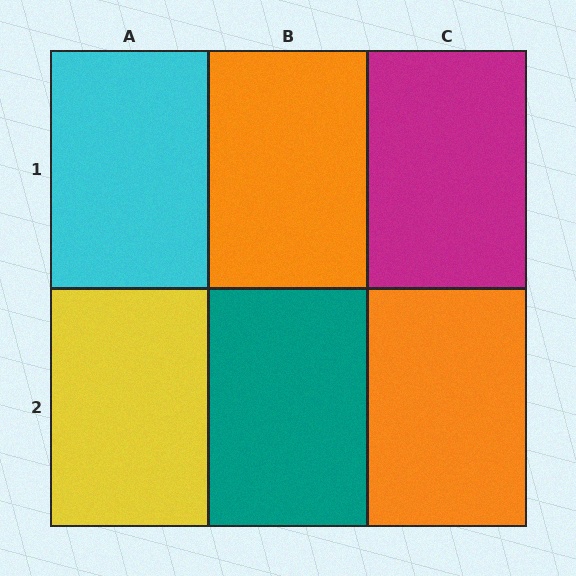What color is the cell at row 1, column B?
Orange.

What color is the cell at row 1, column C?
Magenta.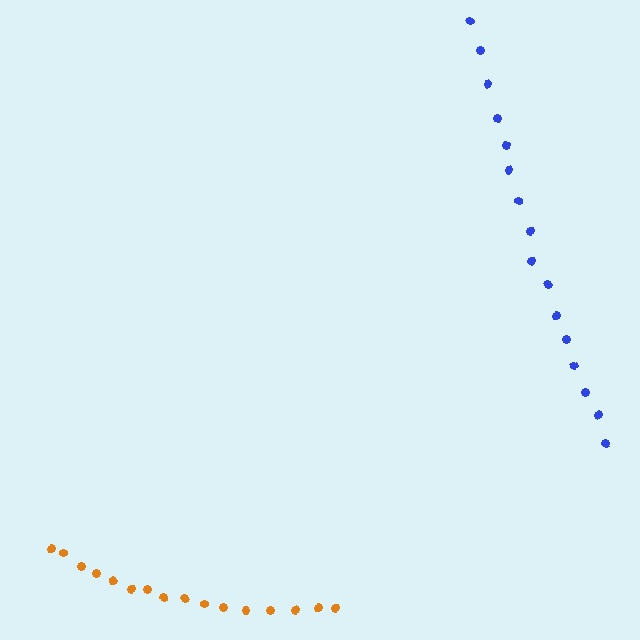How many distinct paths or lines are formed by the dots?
There are 2 distinct paths.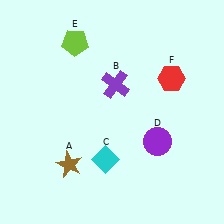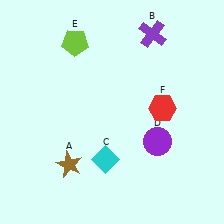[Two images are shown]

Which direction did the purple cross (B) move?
The purple cross (B) moved up.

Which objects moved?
The objects that moved are: the purple cross (B), the red hexagon (F).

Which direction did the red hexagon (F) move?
The red hexagon (F) moved down.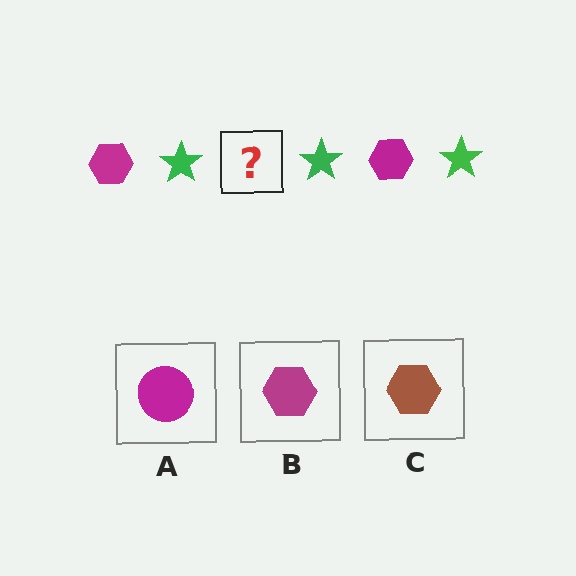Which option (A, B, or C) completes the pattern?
B.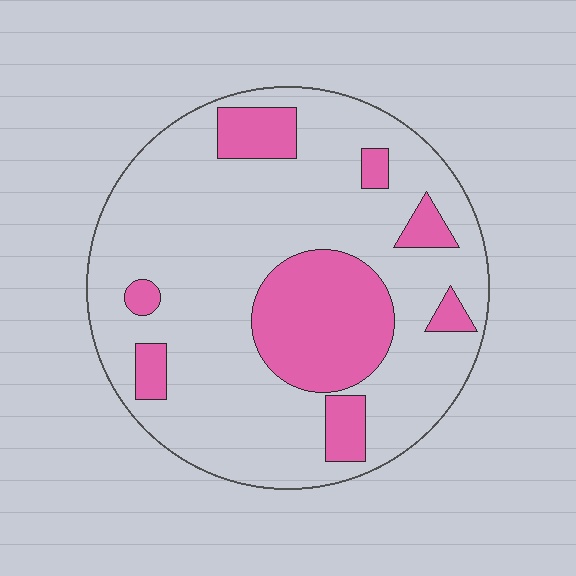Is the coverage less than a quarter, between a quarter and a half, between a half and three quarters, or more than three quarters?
Less than a quarter.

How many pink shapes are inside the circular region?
8.